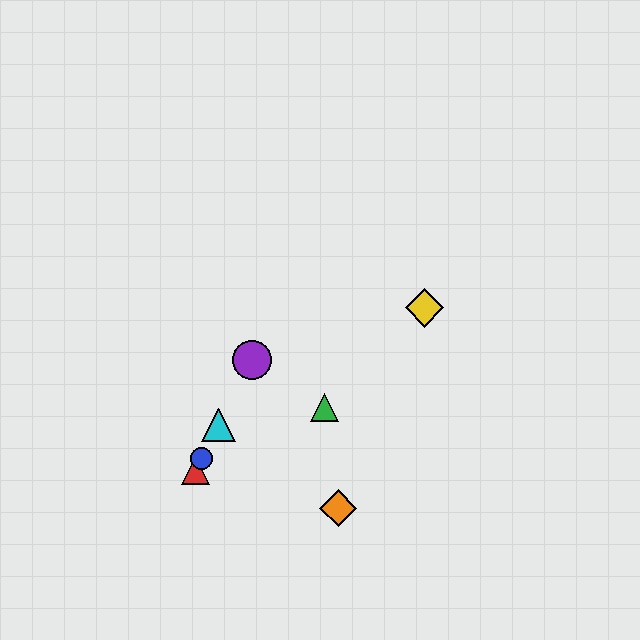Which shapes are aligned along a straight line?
The red triangle, the blue circle, the purple circle, the cyan triangle are aligned along a straight line.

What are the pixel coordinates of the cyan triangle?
The cyan triangle is at (219, 425).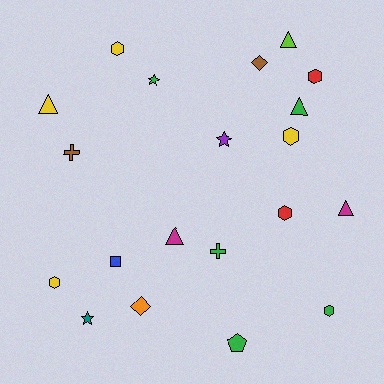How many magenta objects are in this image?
There are 2 magenta objects.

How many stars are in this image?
There are 3 stars.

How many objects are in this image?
There are 20 objects.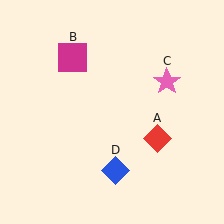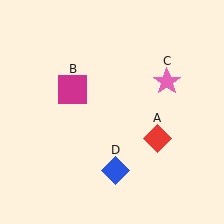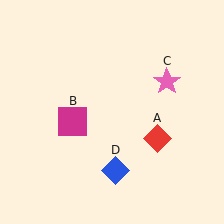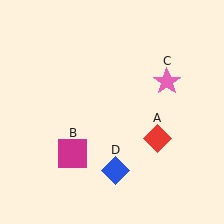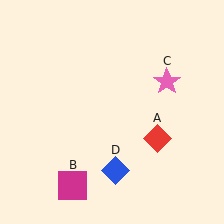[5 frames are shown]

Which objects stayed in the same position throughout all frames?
Red diamond (object A) and pink star (object C) and blue diamond (object D) remained stationary.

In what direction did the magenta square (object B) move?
The magenta square (object B) moved down.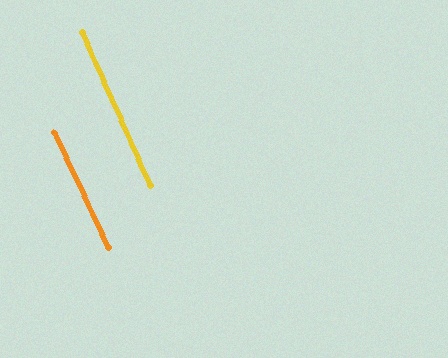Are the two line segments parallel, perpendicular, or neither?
Parallel — their directions differ by only 1.7°.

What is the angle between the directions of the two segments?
Approximately 2 degrees.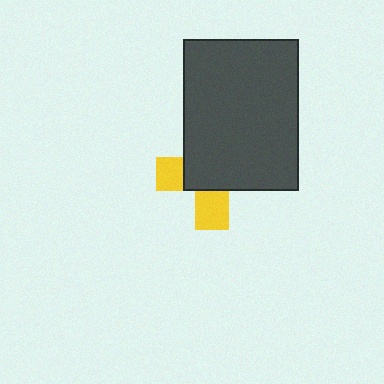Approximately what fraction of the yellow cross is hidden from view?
Roughly 65% of the yellow cross is hidden behind the dark gray rectangle.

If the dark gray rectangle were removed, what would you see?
You would see the complete yellow cross.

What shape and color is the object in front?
The object in front is a dark gray rectangle.